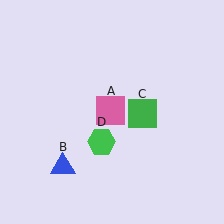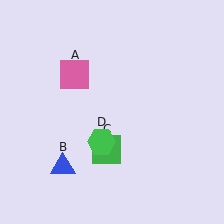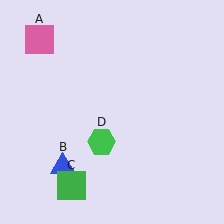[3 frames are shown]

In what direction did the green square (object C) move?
The green square (object C) moved down and to the left.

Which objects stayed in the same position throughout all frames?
Blue triangle (object B) and green hexagon (object D) remained stationary.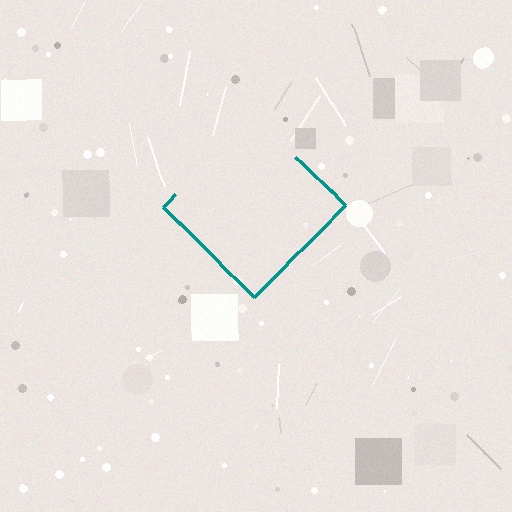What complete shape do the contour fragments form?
The contour fragments form a diamond.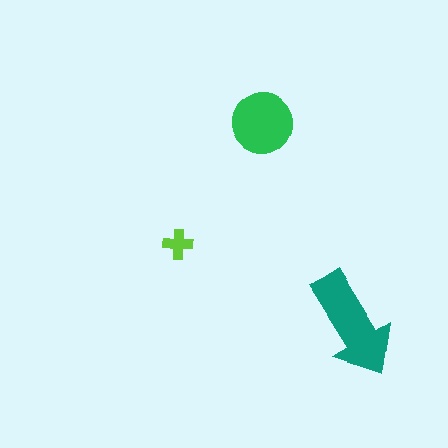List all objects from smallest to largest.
The lime cross, the green circle, the teal arrow.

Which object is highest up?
The green circle is topmost.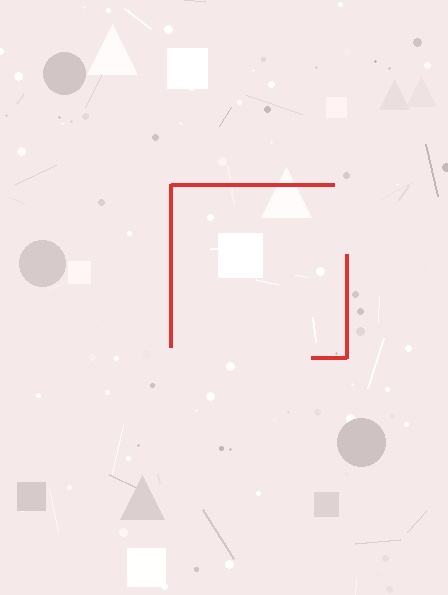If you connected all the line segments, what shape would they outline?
They would outline a square.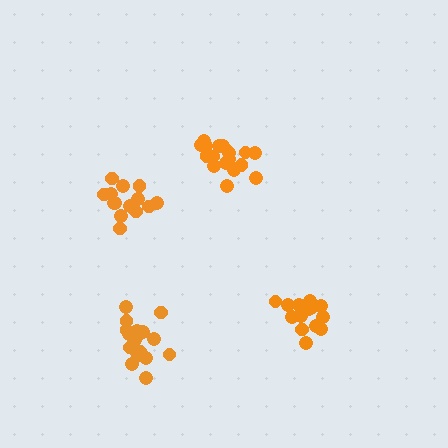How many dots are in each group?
Group 1: 15 dots, Group 2: 19 dots, Group 3: 19 dots, Group 4: 14 dots (67 total).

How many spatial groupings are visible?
There are 4 spatial groupings.